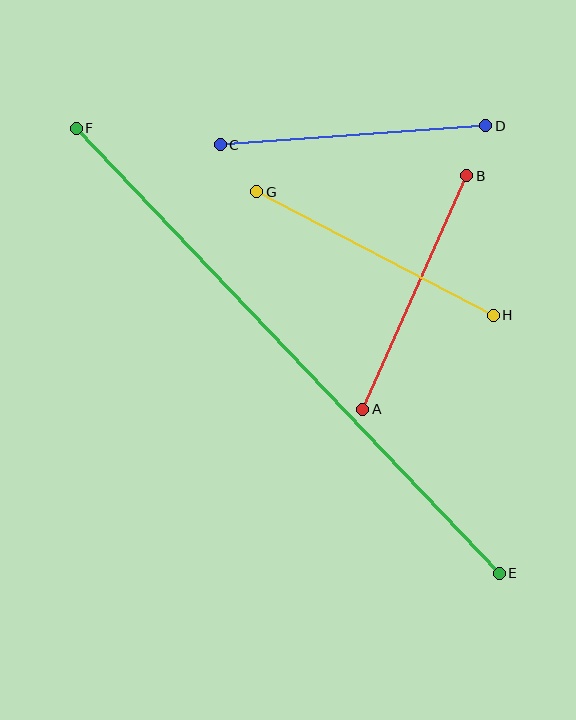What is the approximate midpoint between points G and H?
The midpoint is at approximately (375, 254) pixels.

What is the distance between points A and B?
The distance is approximately 256 pixels.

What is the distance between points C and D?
The distance is approximately 266 pixels.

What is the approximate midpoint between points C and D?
The midpoint is at approximately (353, 135) pixels.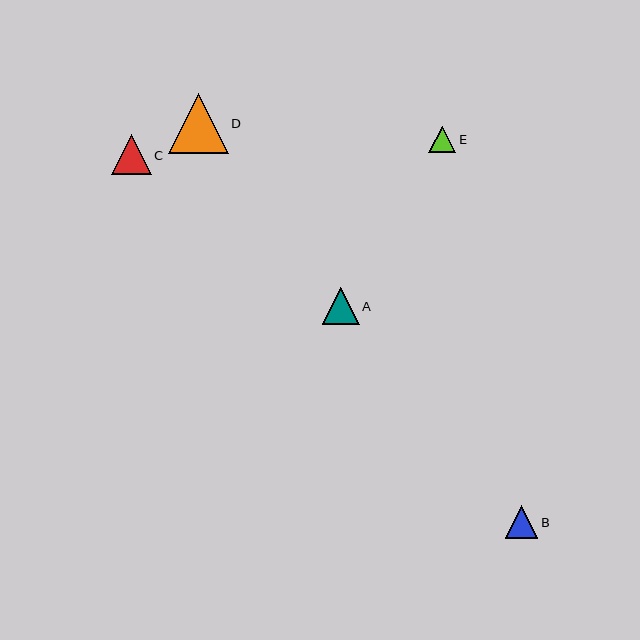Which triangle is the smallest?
Triangle E is the smallest with a size of approximately 27 pixels.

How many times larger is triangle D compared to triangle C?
Triangle D is approximately 1.5 times the size of triangle C.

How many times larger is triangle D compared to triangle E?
Triangle D is approximately 2.2 times the size of triangle E.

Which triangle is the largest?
Triangle D is the largest with a size of approximately 60 pixels.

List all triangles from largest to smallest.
From largest to smallest: D, C, A, B, E.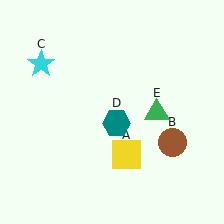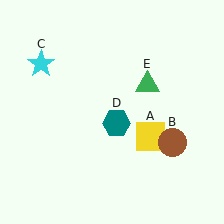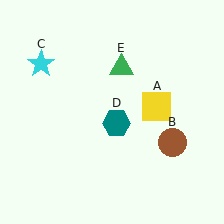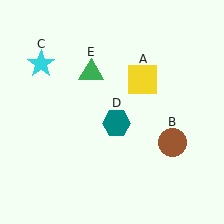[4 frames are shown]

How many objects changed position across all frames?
2 objects changed position: yellow square (object A), green triangle (object E).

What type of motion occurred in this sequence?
The yellow square (object A), green triangle (object E) rotated counterclockwise around the center of the scene.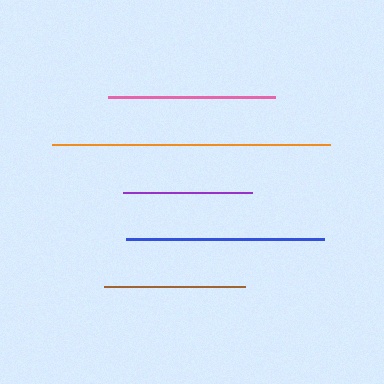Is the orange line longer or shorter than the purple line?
The orange line is longer than the purple line.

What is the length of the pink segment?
The pink segment is approximately 166 pixels long.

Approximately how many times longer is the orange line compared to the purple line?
The orange line is approximately 2.1 times the length of the purple line.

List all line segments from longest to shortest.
From longest to shortest: orange, blue, pink, brown, purple.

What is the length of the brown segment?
The brown segment is approximately 141 pixels long.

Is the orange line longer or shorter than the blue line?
The orange line is longer than the blue line.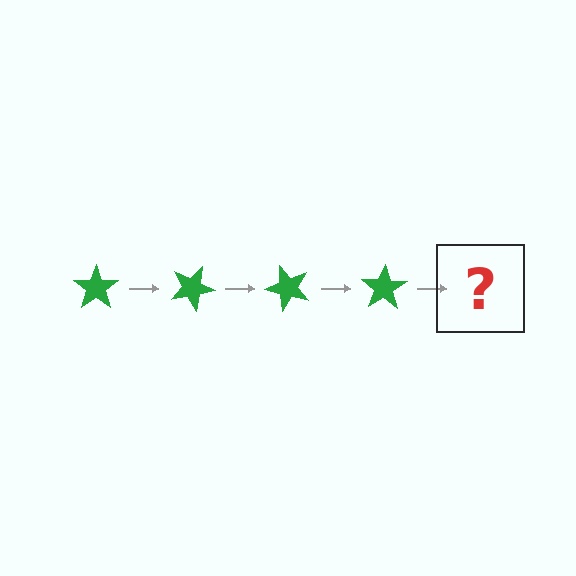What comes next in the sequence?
The next element should be a green star rotated 100 degrees.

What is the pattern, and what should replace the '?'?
The pattern is that the star rotates 25 degrees each step. The '?' should be a green star rotated 100 degrees.